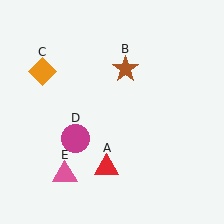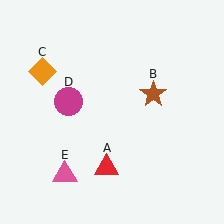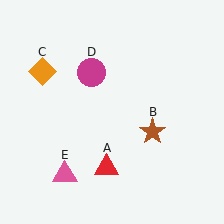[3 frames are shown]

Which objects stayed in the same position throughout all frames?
Red triangle (object A) and orange diamond (object C) and pink triangle (object E) remained stationary.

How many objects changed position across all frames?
2 objects changed position: brown star (object B), magenta circle (object D).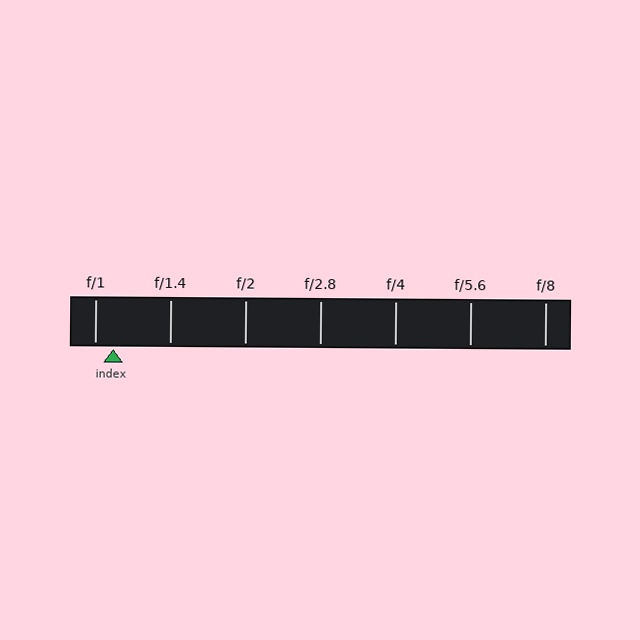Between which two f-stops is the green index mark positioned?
The index mark is between f/1 and f/1.4.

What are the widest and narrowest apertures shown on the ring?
The widest aperture shown is f/1 and the narrowest is f/8.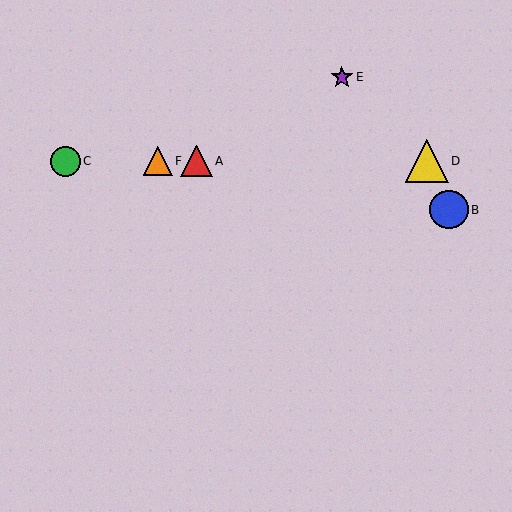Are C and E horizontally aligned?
No, C is at y≈161 and E is at y≈77.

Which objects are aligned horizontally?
Objects A, C, D, F are aligned horizontally.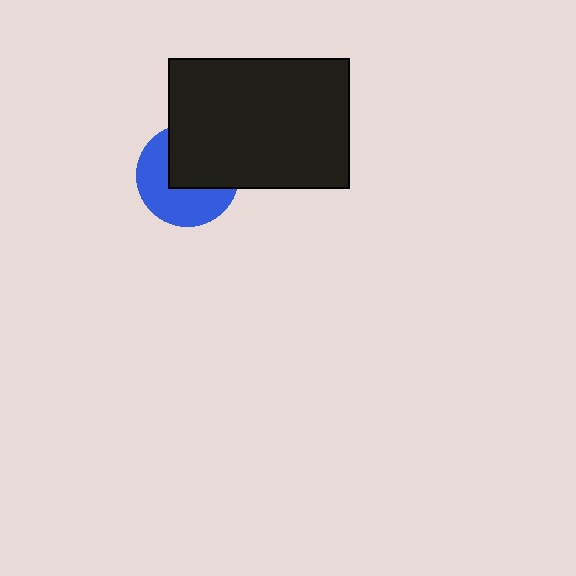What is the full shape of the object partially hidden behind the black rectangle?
The partially hidden object is a blue circle.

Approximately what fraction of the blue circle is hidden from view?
Roughly 49% of the blue circle is hidden behind the black rectangle.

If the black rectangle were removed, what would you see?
You would see the complete blue circle.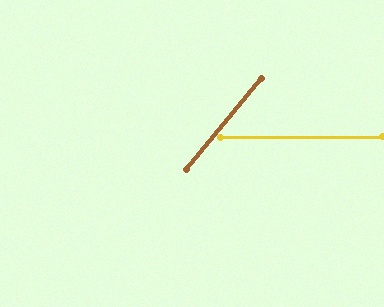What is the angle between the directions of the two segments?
Approximately 51 degrees.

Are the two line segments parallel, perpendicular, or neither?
Neither parallel nor perpendicular — they differ by about 51°.